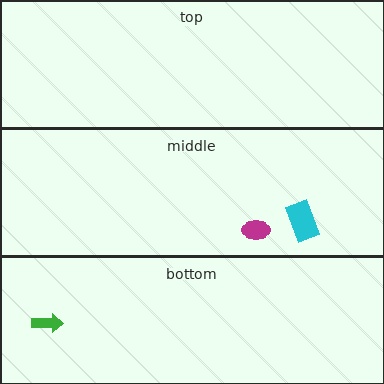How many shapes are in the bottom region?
1.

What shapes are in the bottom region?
The green arrow.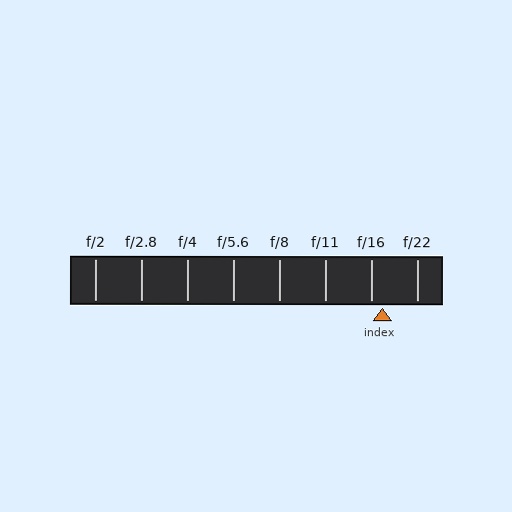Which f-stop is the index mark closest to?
The index mark is closest to f/16.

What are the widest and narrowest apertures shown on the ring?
The widest aperture shown is f/2 and the narrowest is f/22.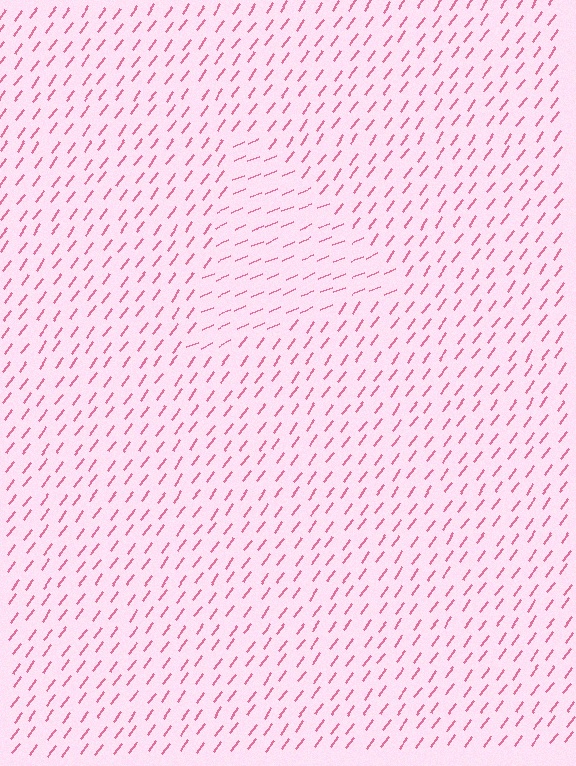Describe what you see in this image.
The image is filled with small pink line segments. A triangle region in the image has lines oriented differently from the surrounding lines, creating a visible texture boundary.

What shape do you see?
I see a triangle.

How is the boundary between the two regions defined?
The boundary is defined purely by a change in line orientation (approximately 30 degrees difference). All lines are the same color and thickness.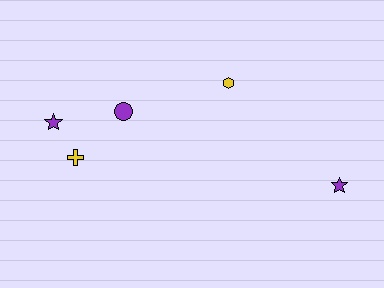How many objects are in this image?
There are 5 objects.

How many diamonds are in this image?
There are no diamonds.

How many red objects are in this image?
There are no red objects.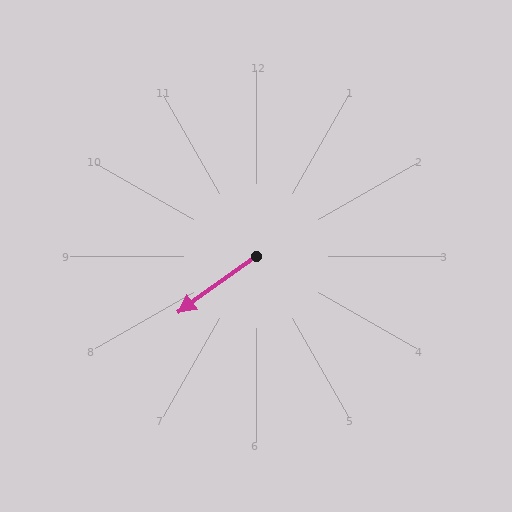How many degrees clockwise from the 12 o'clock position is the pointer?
Approximately 234 degrees.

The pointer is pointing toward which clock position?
Roughly 8 o'clock.